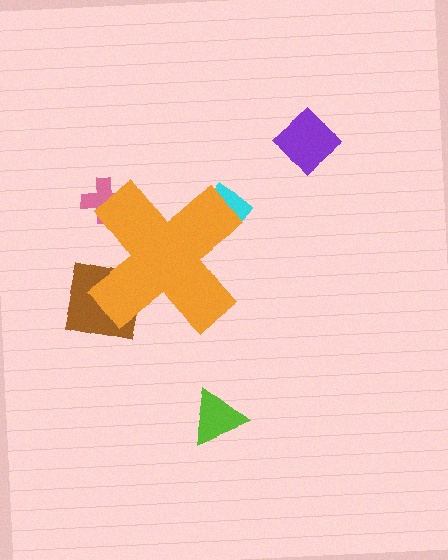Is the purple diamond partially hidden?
No, the purple diamond is fully visible.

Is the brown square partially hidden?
Yes, the brown square is partially hidden behind the orange cross.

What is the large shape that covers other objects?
An orange cross.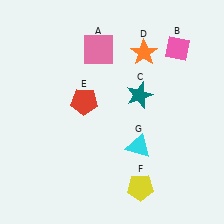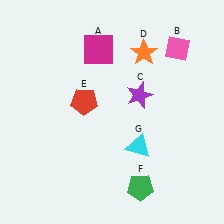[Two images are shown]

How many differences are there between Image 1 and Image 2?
There are 3 differences between the two images.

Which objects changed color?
A changed from pink to magenta. C changed from teal to purple. F changed from yellow to green.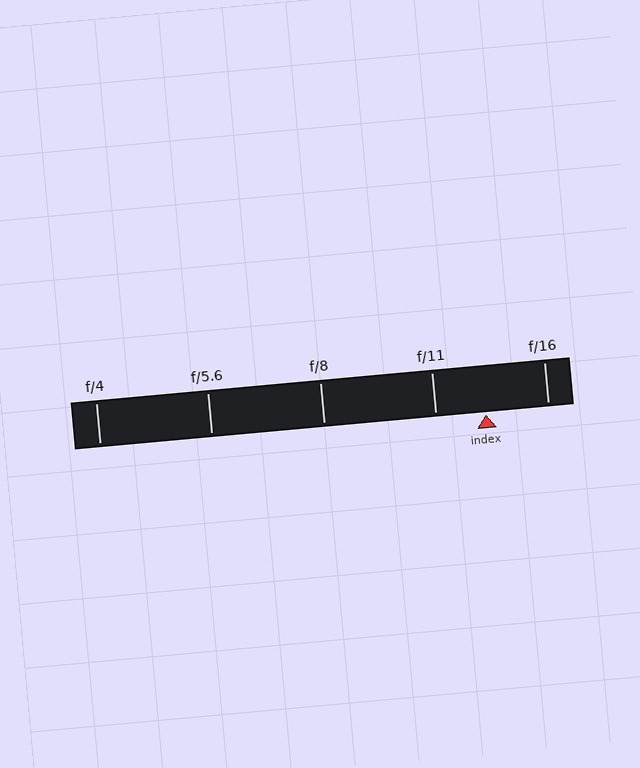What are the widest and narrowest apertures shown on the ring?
The widest aperture shown is f/4 and the narrowest is f/16.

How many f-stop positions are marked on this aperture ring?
There are 5 f-stop positions marked.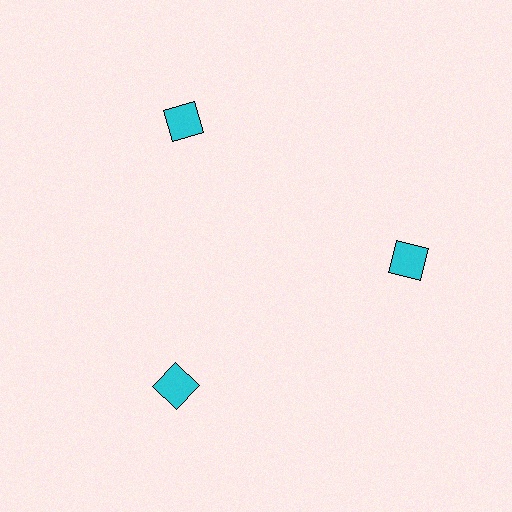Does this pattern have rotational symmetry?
Yes, this pattern has 3-fold rotational symmetry. It looks the same after rotating 120 degrees around the center.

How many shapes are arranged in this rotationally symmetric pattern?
There are 3 shapes, arranged in 3 groups of 1.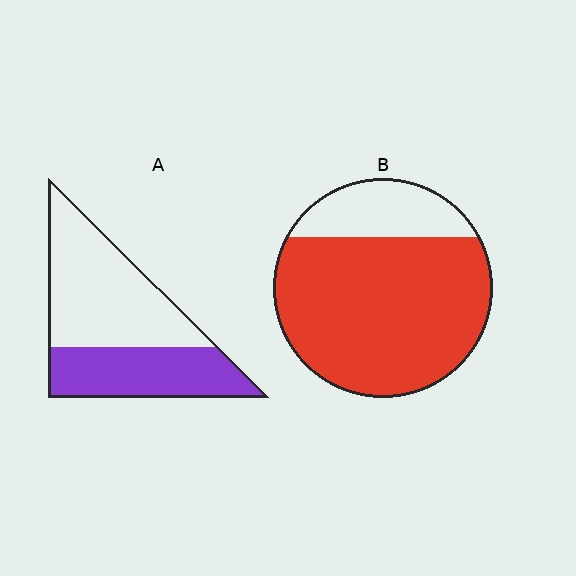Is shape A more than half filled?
No.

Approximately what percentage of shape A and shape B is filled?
A is approximately 40% and B is approximately 80%.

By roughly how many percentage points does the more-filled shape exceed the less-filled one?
By roughly 40 percentage points (B over A).